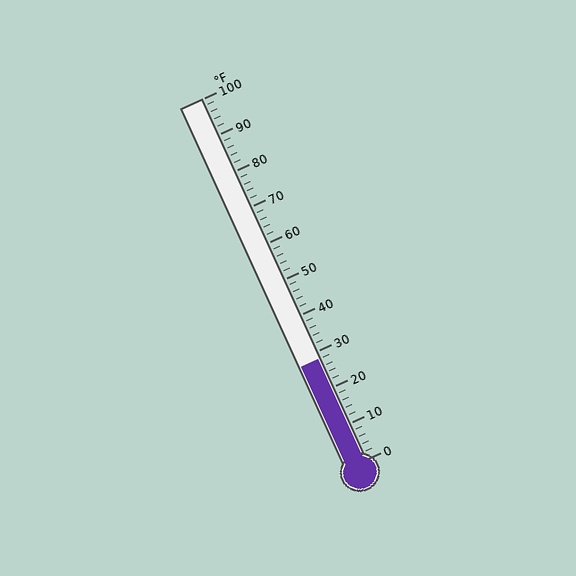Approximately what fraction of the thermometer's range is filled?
The thermometer is filled to approximately 30% of its range.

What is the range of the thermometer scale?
The thermometer scale ranges from 0°F to 100°F.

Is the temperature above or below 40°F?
The temperature is below 40°F.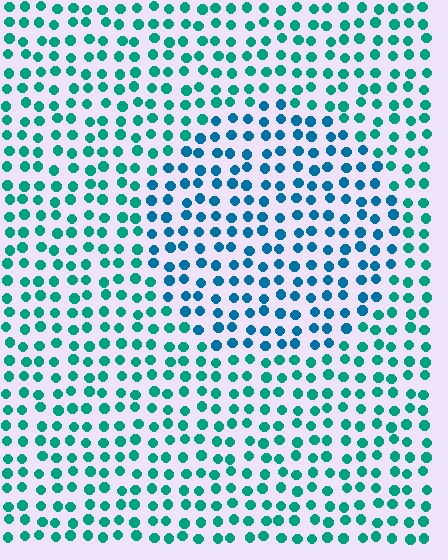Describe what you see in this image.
The image is filled with small teal elements in a uniform arrangement. A circle-shaped region is visible where the elements are tinted to a slightly different hue, forming a subtle color boundary.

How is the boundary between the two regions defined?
The boundary is defined purely by a slight shift in hue (about 30 degrees). Spacing, size, and orientation are identical on both sides.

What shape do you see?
I see a circle.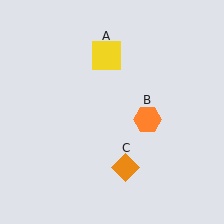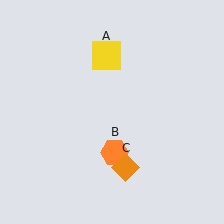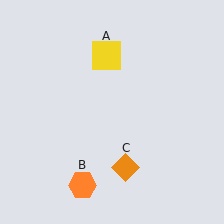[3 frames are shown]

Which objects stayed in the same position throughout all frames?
Yellow square (object A) and orange diamond (object C) remained stationary.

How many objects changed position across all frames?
1 object changed position: orange hexagon (object B).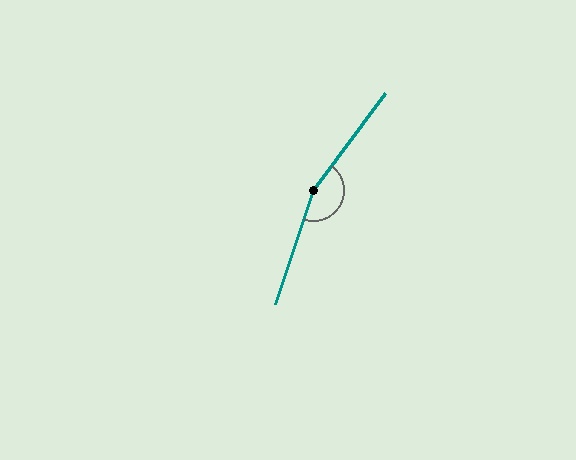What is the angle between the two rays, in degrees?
Approximately 161 degrees.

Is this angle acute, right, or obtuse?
It is obtuse.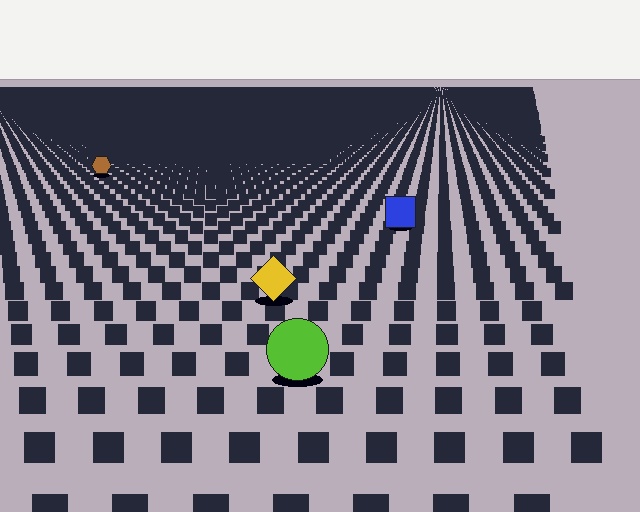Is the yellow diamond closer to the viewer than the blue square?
Yes. The yellow diamond is closer — you can tell from the texture gradient: the ground texture is coarser near it.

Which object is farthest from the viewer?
The brown hexagon is farthest from the viewer. It appears smaller and the ground texture around it is denser.